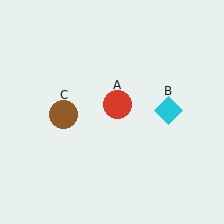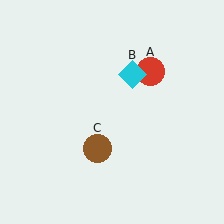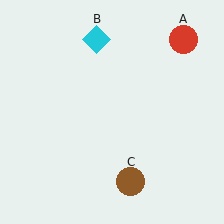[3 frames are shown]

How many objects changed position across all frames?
3 objects changed position: red circle (object A), cyan diamond (object B), brown circle (object C).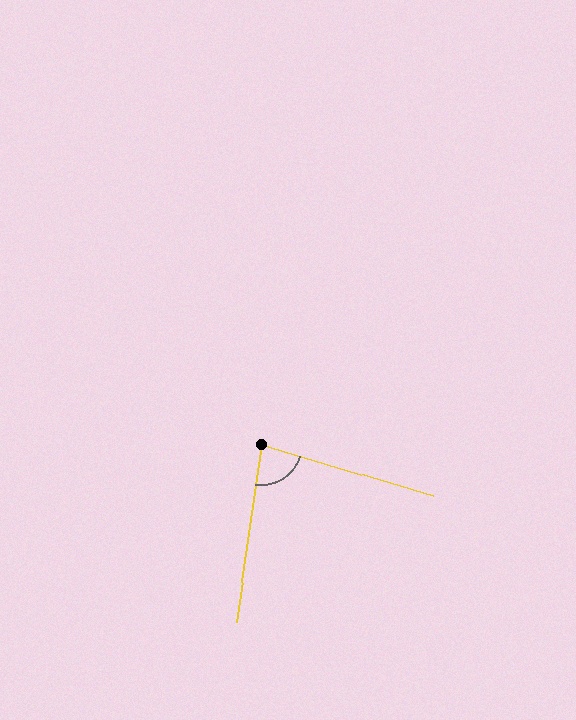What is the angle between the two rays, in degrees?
Approximately 81 degrees.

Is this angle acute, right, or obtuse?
It is acute.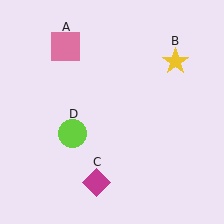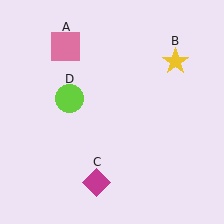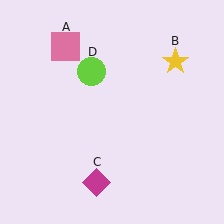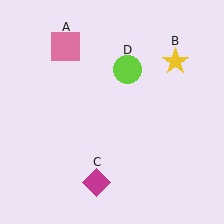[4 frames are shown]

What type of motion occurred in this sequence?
The lime circle (object D) rotated clockwise around the center of the scene.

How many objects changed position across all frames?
1 object changed position: lime circle (object D).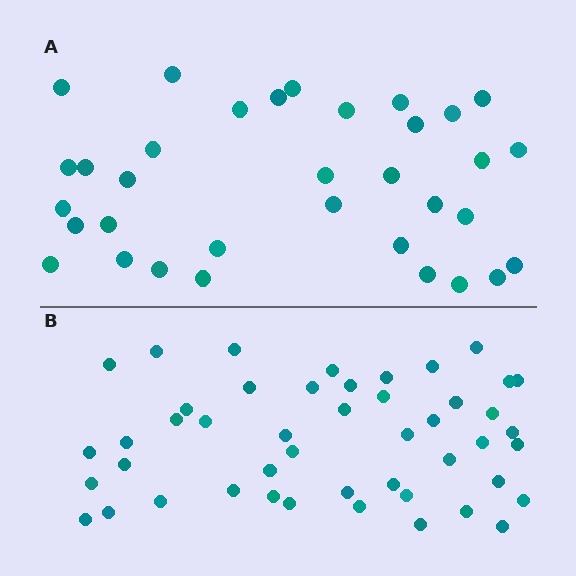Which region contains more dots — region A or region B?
Region B (the bottom region) has more dots.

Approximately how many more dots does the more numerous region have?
Region B has approximately 15 more dots than region A.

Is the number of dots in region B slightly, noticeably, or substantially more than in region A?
Region B has noticeably more, but not dramatically so. The ratio is roughly 1.4 to 1.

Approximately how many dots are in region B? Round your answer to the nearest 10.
About 50 dots. (The exact count is 47, which rounds to 50.)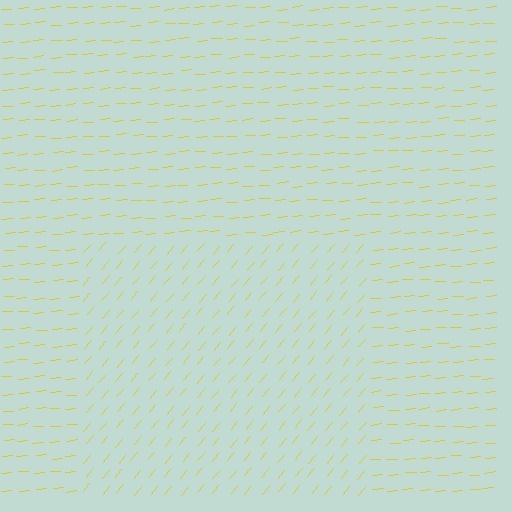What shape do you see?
I see a rectangle.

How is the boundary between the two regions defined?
The boundary is defined purely by a change in line orientation (approximately 45 degrees difference). All lines are the same color and thickness.